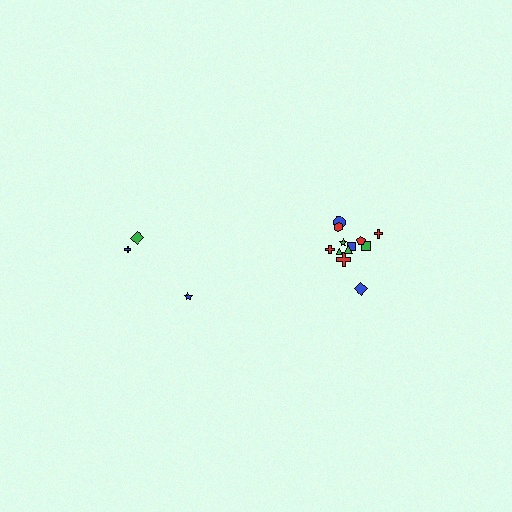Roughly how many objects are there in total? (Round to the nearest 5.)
Roughly 15 objects in total.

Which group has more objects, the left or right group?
The right group.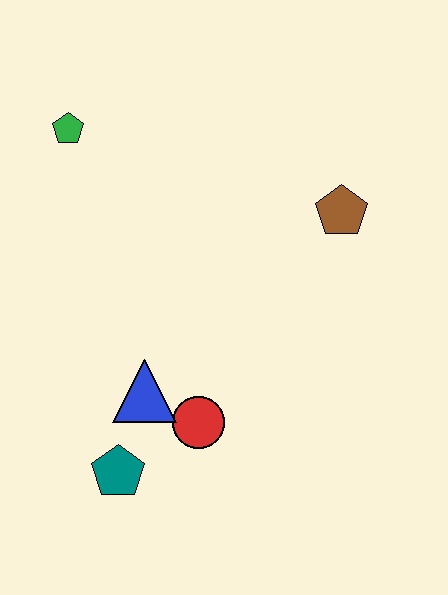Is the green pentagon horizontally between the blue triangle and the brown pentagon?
No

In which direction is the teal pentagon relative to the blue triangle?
The teal pentagon is below the blue triangle.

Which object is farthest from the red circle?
The green pentagon is farthest from the red circle.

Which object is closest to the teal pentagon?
The blue triangle is closest to the teal pentagon.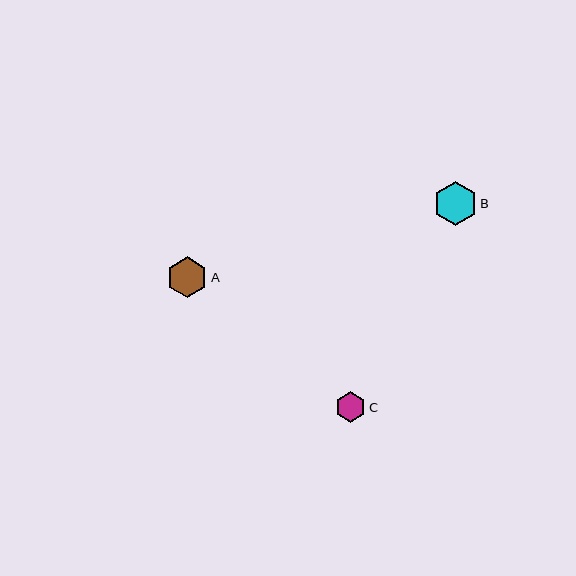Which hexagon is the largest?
Hexagon B is the largest with a size of approximately 44 pixels.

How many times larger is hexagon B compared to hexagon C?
Hexagon B is approximately 1.4 times the size of hexagon C.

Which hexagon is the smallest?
Hexagon C is the smallest with a size of approximately 31 pixels.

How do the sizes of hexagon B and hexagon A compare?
Hexagon B and hexagon A are approximately the same size.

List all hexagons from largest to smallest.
From largest to smallest: B, A, C.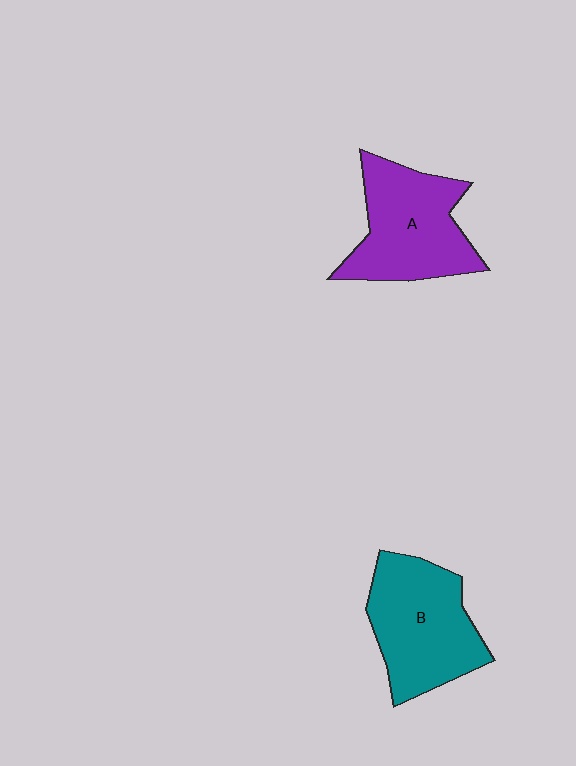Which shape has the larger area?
Shape B (teal).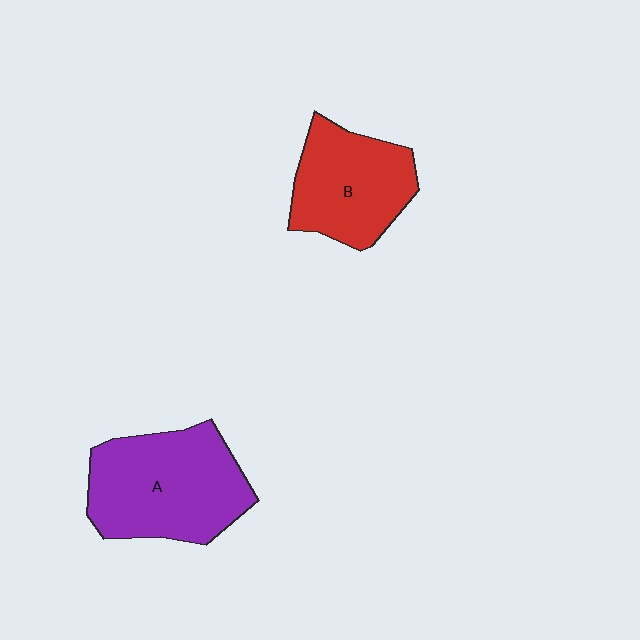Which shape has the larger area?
Shape A (purple).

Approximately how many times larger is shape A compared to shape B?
Approximately 1.3 times.